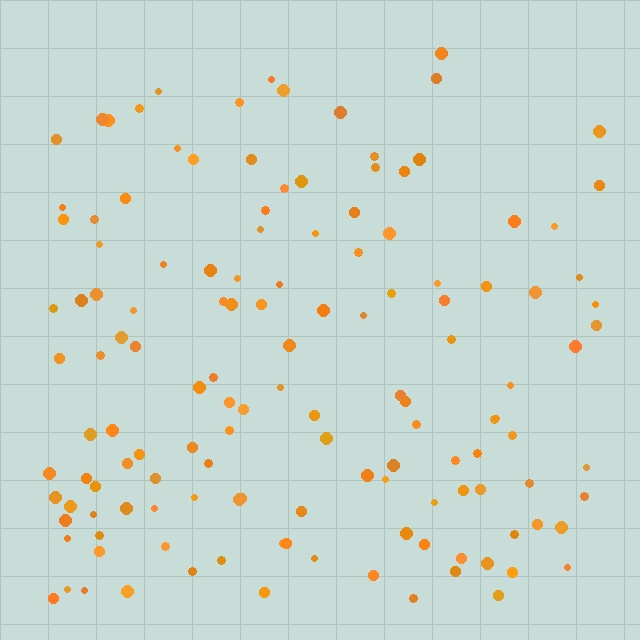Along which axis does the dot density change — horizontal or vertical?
Vertical.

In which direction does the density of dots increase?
From top to bottom, with the bottom side densest.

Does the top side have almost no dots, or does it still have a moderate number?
Still a moderate number, just noticeably fewer than the bottom.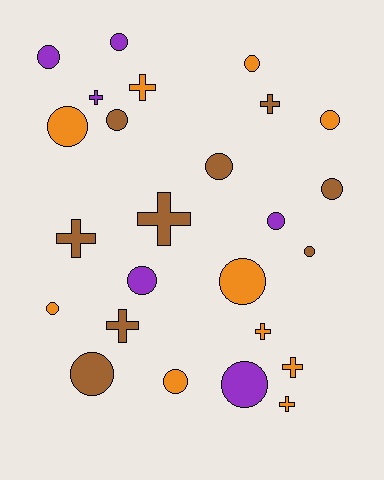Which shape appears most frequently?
Circle, with 16 objects.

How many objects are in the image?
There are 25 objects.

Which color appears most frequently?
Orange, with 10 objects.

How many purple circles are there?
There are 5 purple circles.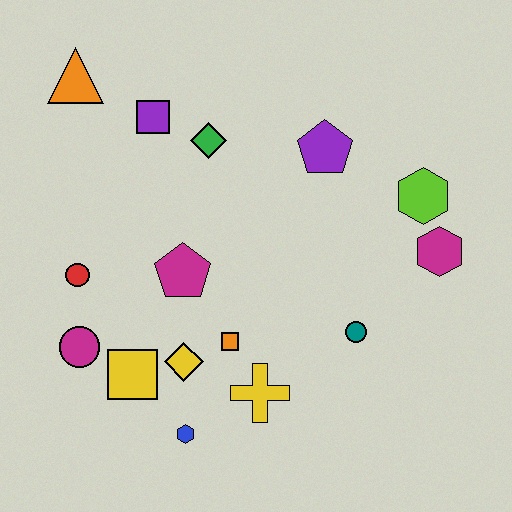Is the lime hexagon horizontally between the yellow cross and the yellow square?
No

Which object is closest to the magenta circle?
The yellow square is closest to the magenta circle.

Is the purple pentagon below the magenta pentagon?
No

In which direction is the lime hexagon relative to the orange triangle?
The lime hexagon is to the right of the orange triangle.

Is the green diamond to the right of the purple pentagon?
No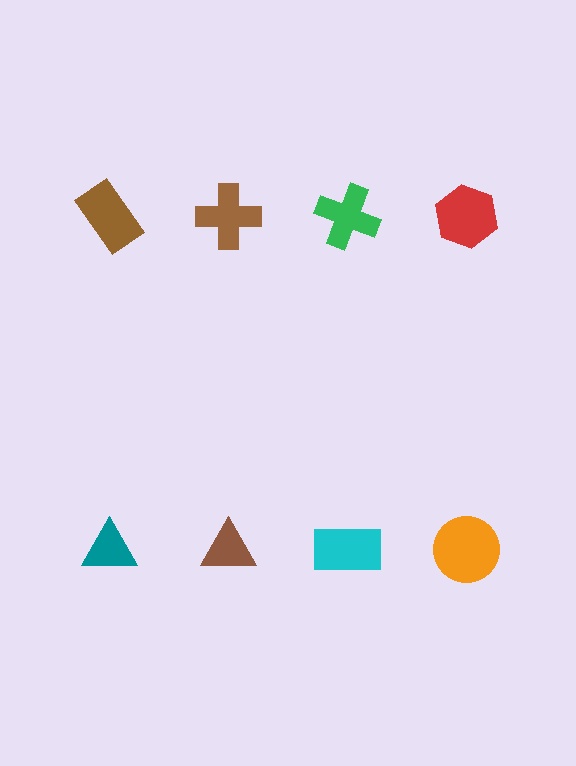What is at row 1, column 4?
A red hexagon.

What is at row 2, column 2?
A brown triangle.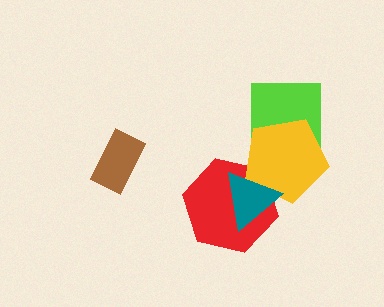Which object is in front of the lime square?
The yellow pentagon is in front of the lime square.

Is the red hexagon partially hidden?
Yes, it is partially covered by another shape.